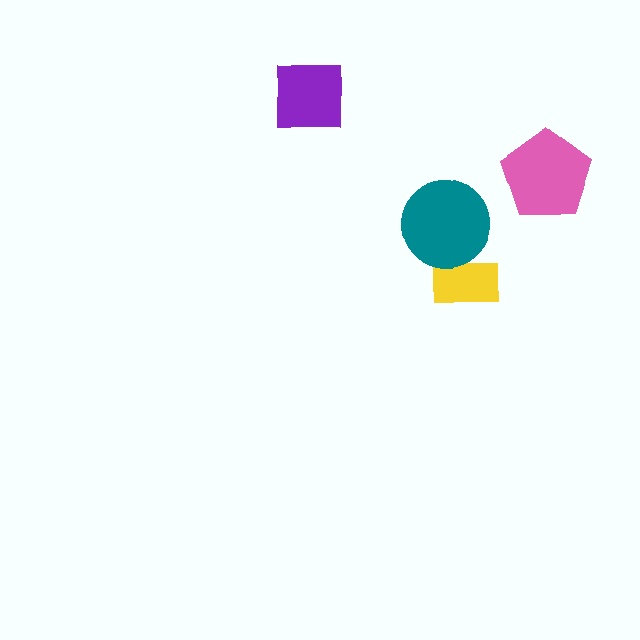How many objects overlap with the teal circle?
1 object overlaps with the teal circle.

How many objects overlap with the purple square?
0 objects overlap with the purple square.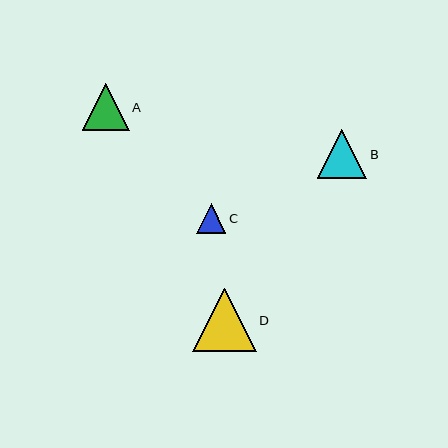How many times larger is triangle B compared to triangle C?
Triangle B is approximately 1.7 times the size of triangle C.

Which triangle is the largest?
Triangle D is the largest with a size of approximately 64 pixels.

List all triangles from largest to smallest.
From largest to smallest: D, B, A, C.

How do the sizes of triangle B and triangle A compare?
Triangle B and triangle A are approximately the same size.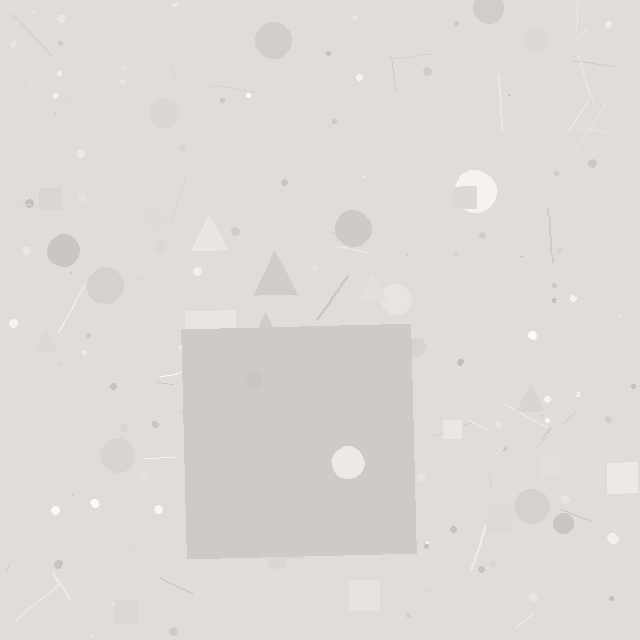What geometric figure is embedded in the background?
A square is embedded in the background.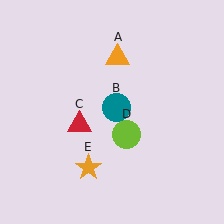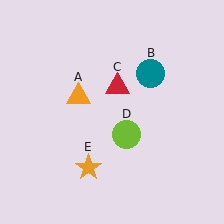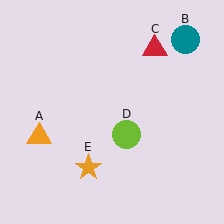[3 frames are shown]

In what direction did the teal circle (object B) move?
The teal circle (object B) moved up and to the right.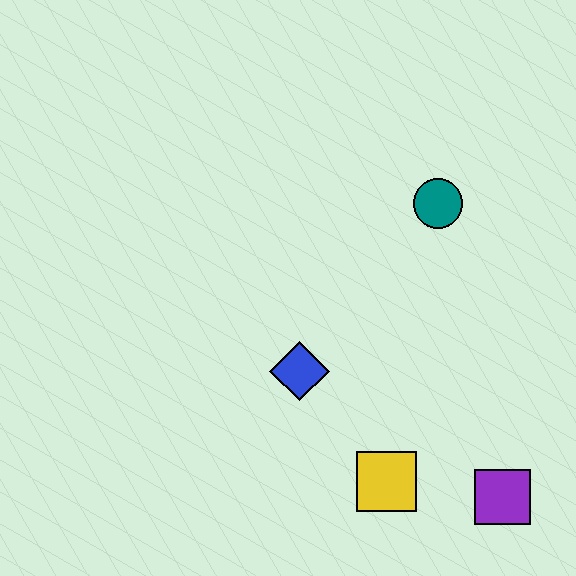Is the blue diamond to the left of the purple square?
Yes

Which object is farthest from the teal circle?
The purple square is farthest from the teal circle.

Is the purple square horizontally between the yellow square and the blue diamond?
No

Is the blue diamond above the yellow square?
Yes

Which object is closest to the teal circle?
The blue diamond is closest to the teal circle.